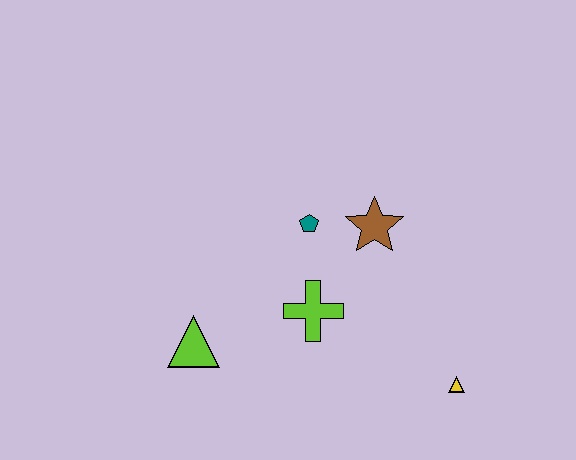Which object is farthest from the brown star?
The lime triangle is farthest from the brown star.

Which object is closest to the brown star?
The teal pentagon is closest to the brown star.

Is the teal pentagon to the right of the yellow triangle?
No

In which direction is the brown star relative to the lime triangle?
The brown star is to the right of the lime triangle.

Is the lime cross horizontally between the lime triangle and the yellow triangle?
Yes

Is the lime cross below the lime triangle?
No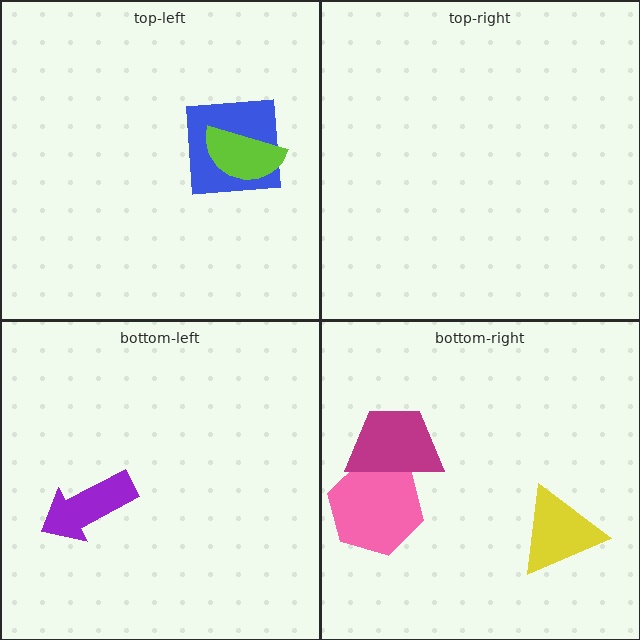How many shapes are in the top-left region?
2.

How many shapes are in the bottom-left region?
1.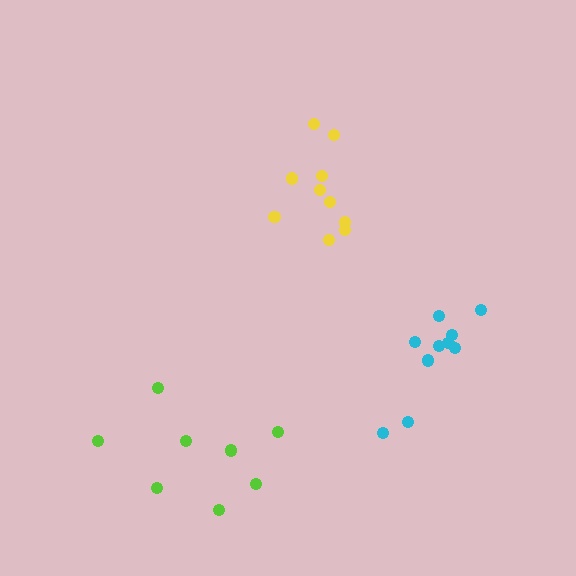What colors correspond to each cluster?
The clusters are colored: cyan, yellow, lime.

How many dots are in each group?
Group 1: 10 dots, Group 2: 10 dots, Group 3: 8 dots (28 total).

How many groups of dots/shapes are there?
There are 3 groups.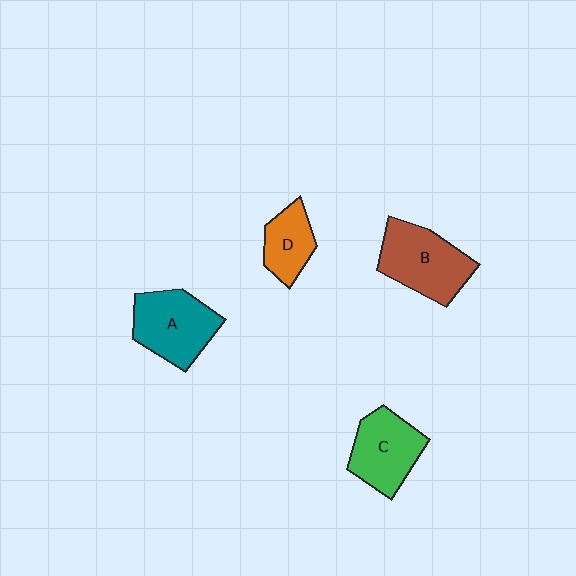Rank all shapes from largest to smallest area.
From largest to smallest: B (brown), A (teal), C (green), D (orange).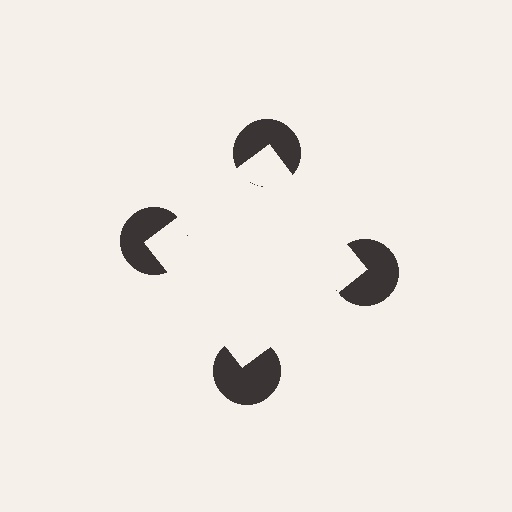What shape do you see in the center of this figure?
An illusory square — its edges are inferred from the aligned wedge cuts in the pac-man discs, not physically drawn.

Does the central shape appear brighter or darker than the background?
It typically appears slightly brighter than the background, even though no actual brightness change is drawn.